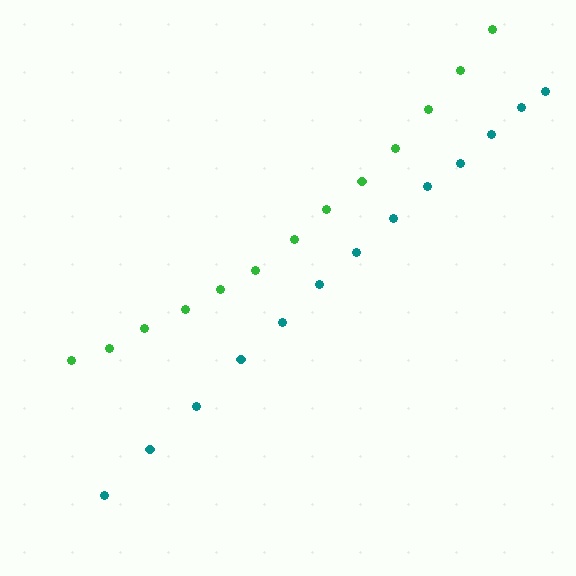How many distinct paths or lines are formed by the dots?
There are 2 distinct paths.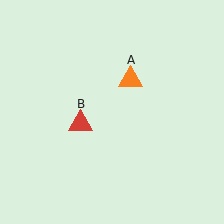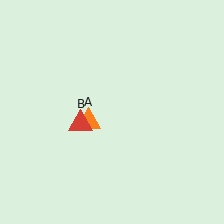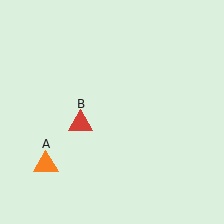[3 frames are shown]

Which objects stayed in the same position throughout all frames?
Red triangle (object B) remained stationary.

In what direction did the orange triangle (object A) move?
The orange triangle (object A) moved down and to the left.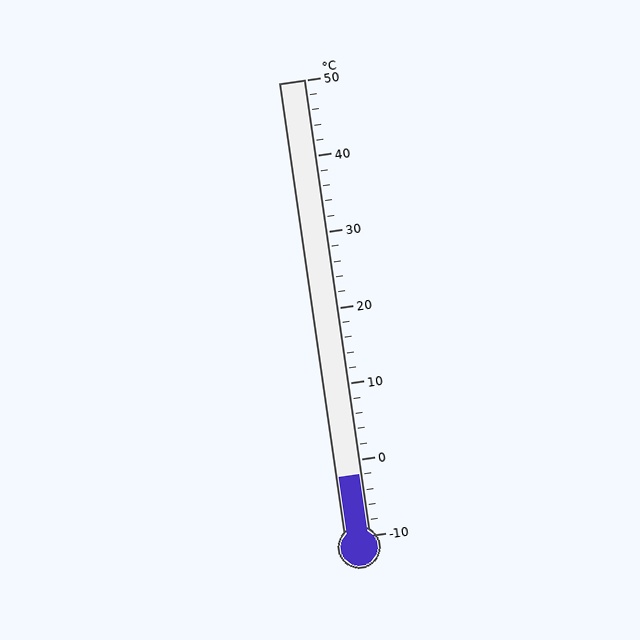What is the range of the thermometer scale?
The thermometer scale ranges from -10°C to 50°C.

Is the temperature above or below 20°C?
The temperature is below 20°C.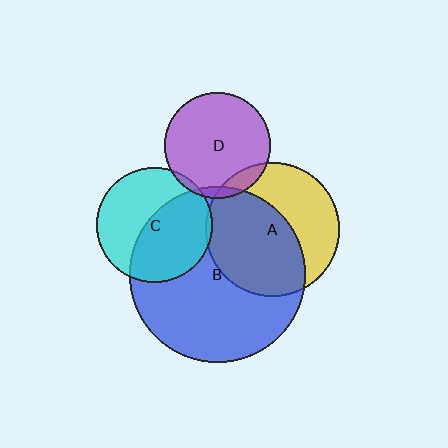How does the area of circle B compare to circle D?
Approximately 2.8 times.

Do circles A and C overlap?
Yes.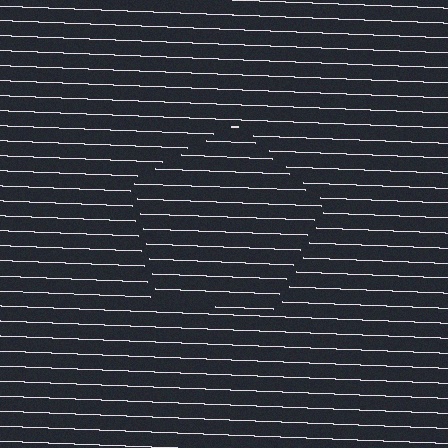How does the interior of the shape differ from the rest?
The interior of the shape contains the same grating, shifted by half a period — the contour is defined by the phase discontinuity where line-ends from the inner and outer gratings abut.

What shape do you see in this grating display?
An illusory pentagon. The interior of the shape contains the same grating, shifted by half a period — the contour is defined by the phase discontinuity where line-ends from the inner and outer gratings abut.